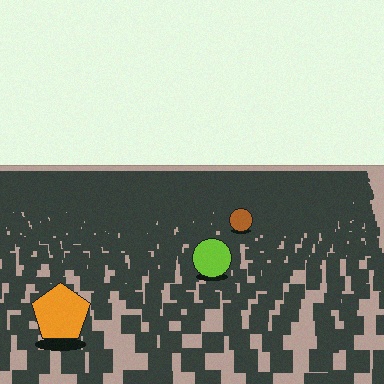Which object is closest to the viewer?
The orange pentagon is closest. The texture marks near it are larger and more spread out.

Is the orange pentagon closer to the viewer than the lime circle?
Yes. The orange pentagon is closer — you can tell from the texture gradient: the ground texture is coarser near it.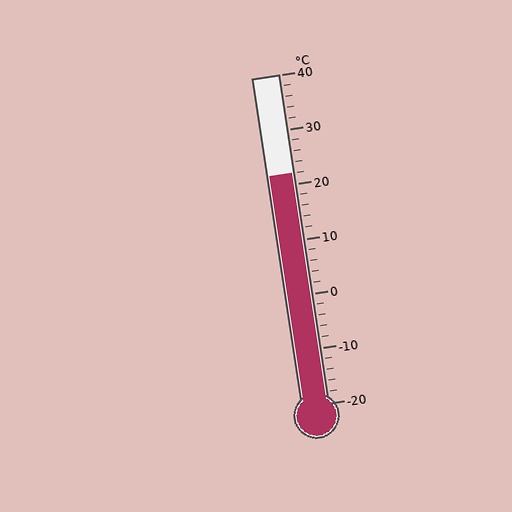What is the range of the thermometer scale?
The thermometer scale ranges from -20°C to 40°C.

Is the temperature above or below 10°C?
The temperature is above 10°C.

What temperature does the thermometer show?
The thermometer shows approximately 22°C.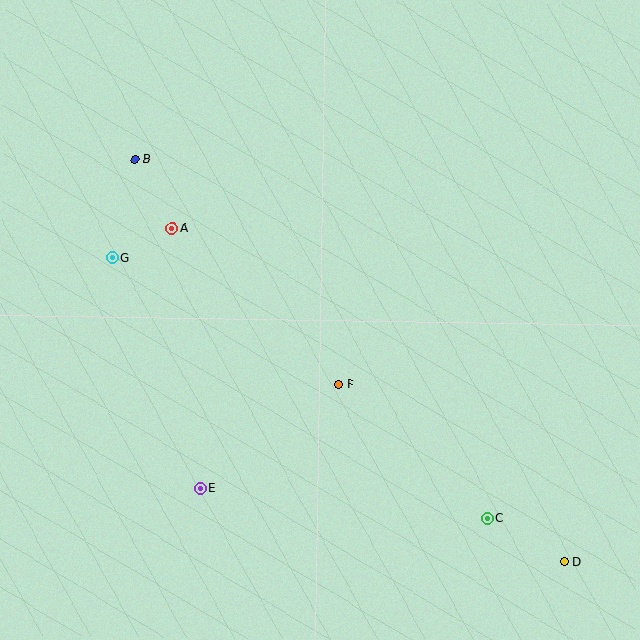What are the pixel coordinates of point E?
Point E is at (200, 488).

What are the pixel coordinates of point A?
Point A is at (172, 228).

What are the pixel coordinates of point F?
Point F is at (339, 384).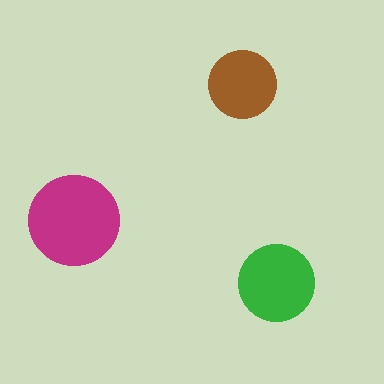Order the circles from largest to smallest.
the magenta one, the green one, the brown one.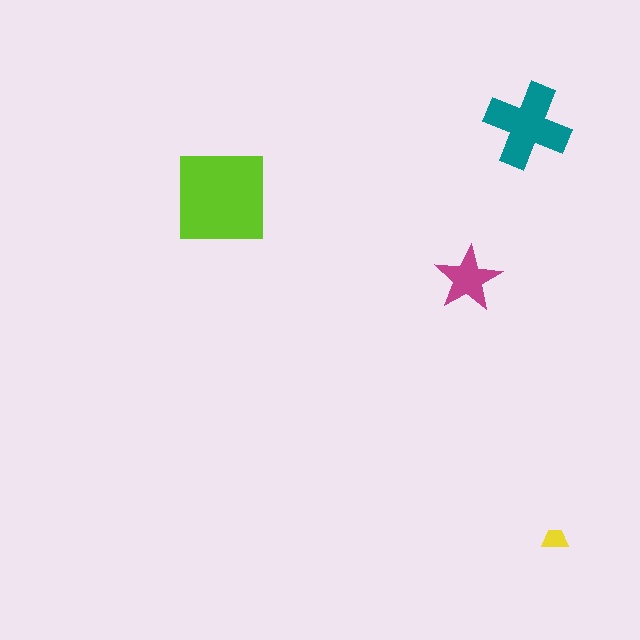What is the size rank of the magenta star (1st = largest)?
3rd.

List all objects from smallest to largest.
The yellow trapezoid, the magenta star, the teal cross, the lime square.